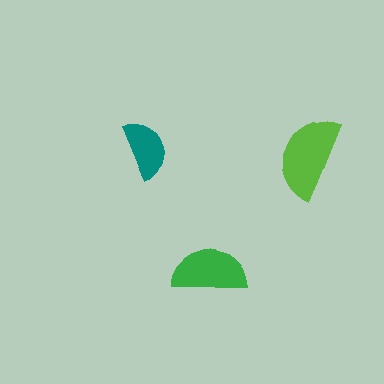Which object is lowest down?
The green semicircle is bottommost.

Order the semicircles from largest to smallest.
the lime one, the green one, the teal one.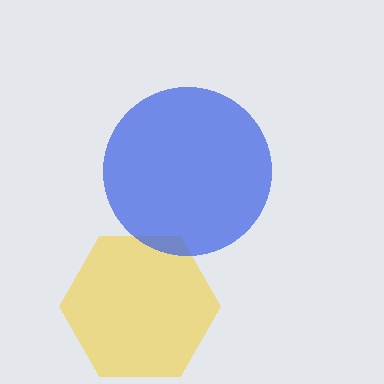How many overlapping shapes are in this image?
There are 2 overlapping shapes in the image.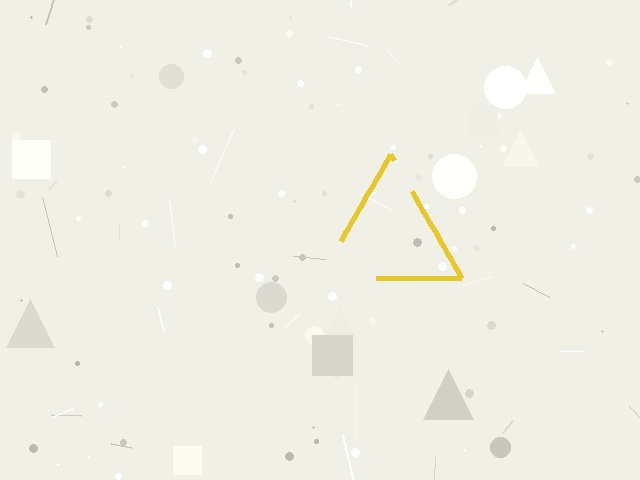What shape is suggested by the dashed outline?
The dashed outline suggests a triangle.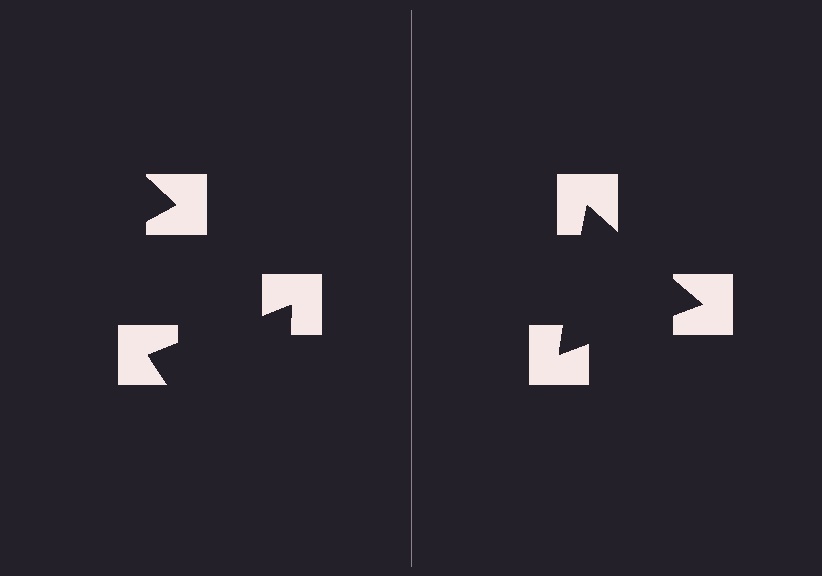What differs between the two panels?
The notched squares are positioned identically on both sides; only the wedge orientations differ. On the right they align to a triangle; on the left they are misaligned.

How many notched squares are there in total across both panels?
6 — 3 on each side.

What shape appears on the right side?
An illusory triangle.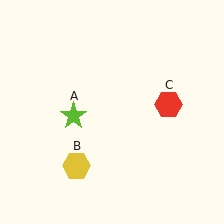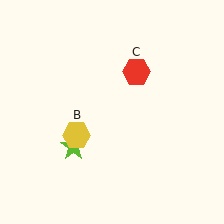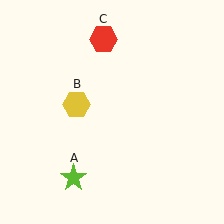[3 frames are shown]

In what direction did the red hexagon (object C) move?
The red hexagon (object C) moved up and to the left.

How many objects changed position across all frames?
3 objects changed position: lime star (object A), yellow hexagon (object B), red hexagon (object C).